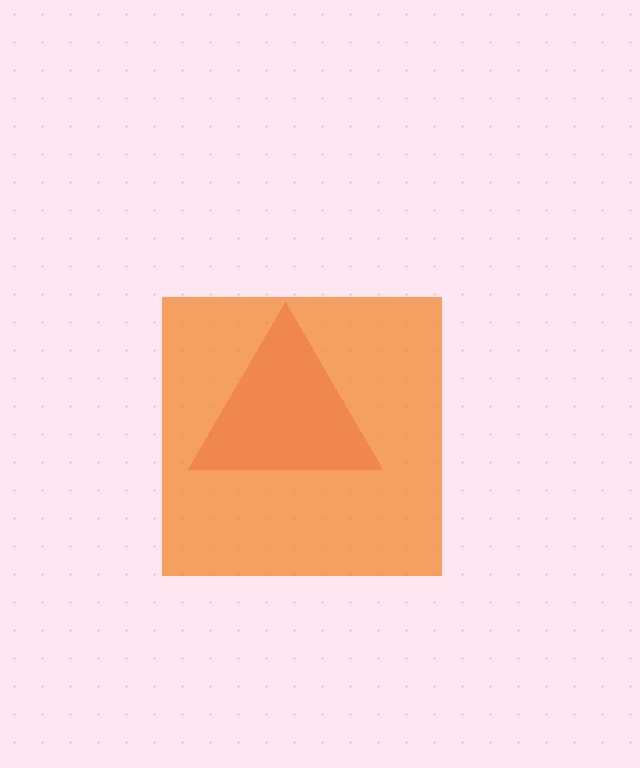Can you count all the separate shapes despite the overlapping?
Yes, there are 2 separate shapes.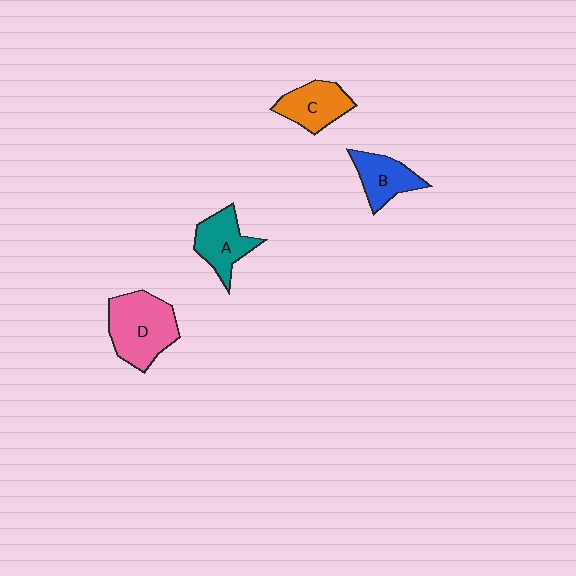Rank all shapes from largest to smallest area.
From largest to smallest: D (pink), A (teal), C (orange), B (blue).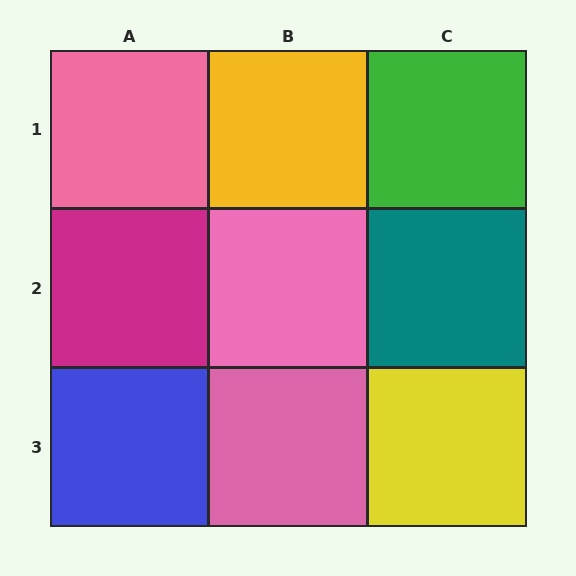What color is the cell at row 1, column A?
Pink.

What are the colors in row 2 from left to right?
Magenta, pink, teal.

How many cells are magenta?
1 cell is magenta.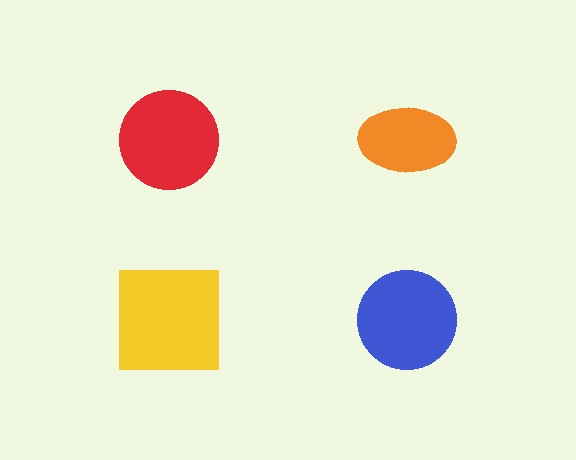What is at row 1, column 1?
A red circle.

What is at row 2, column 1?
A yellow square.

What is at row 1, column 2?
An orange ellipse.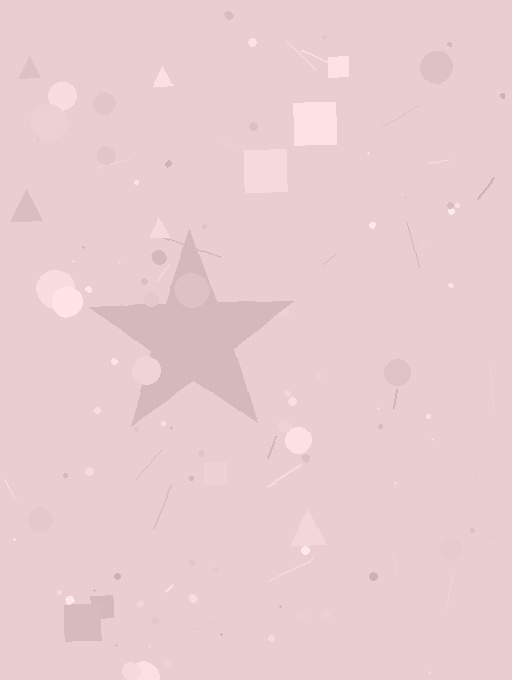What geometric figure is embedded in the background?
A star is embedded in the background.